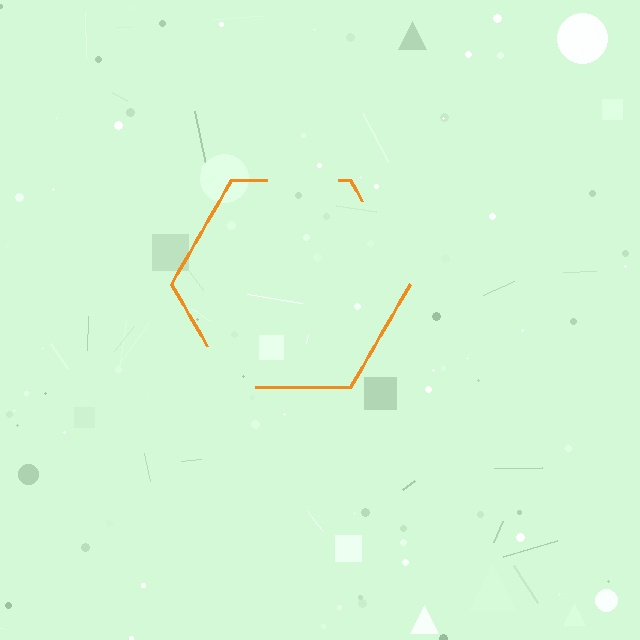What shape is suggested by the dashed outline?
The dashed outline suggests a hexagon.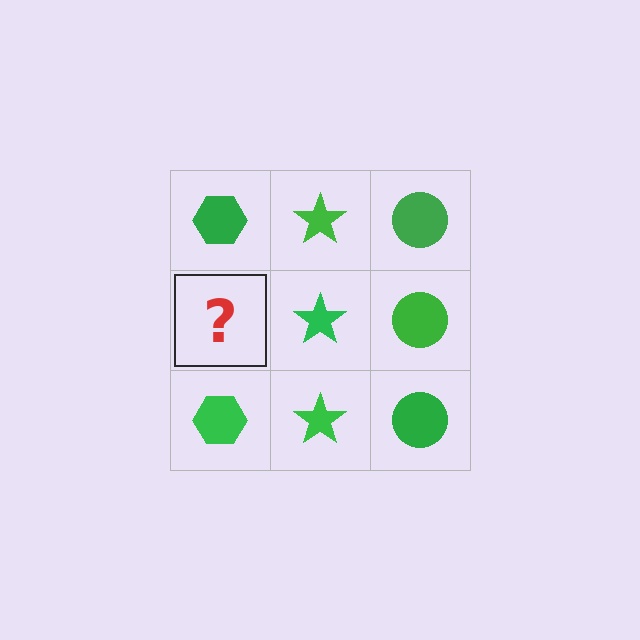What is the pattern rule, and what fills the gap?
The rule is that each column has a consistent shape. The gap should be filled with a green hexagon.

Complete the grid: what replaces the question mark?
The question mark should be replaced with a green hexagon.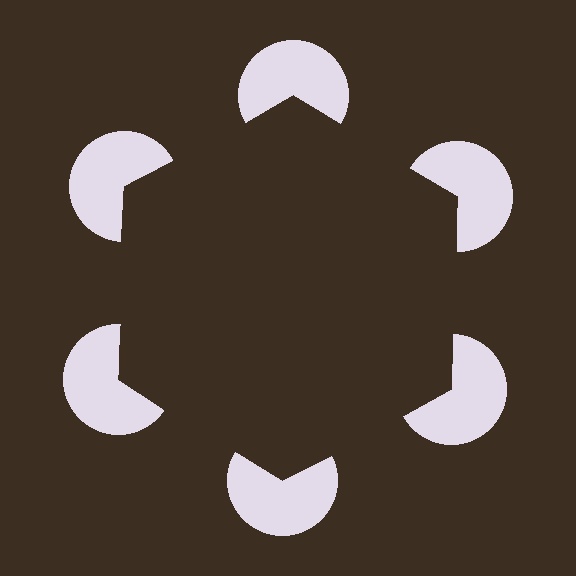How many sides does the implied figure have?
6 sides.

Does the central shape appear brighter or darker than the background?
It typically appears slightly darker than the background, even though no actual brightness change is drawn.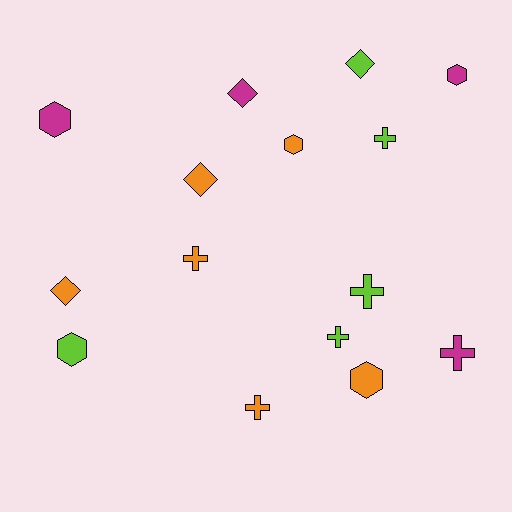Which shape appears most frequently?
Cross, with 6 objects.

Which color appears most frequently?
Orange, with 6 objects.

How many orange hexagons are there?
There are 2 orange hexagons.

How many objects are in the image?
There are 15 objects.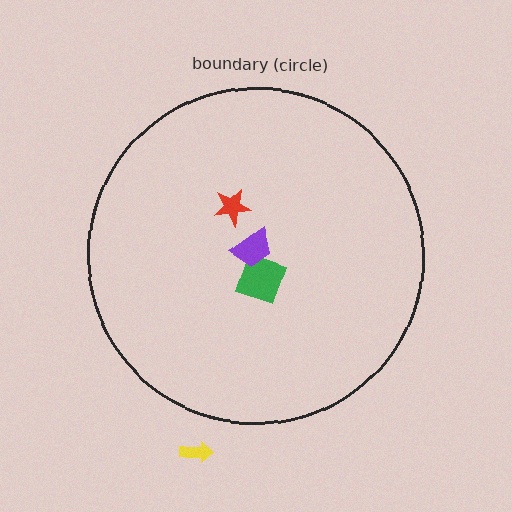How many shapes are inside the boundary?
3 inside, 1 outside.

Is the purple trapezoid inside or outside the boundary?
Inside.